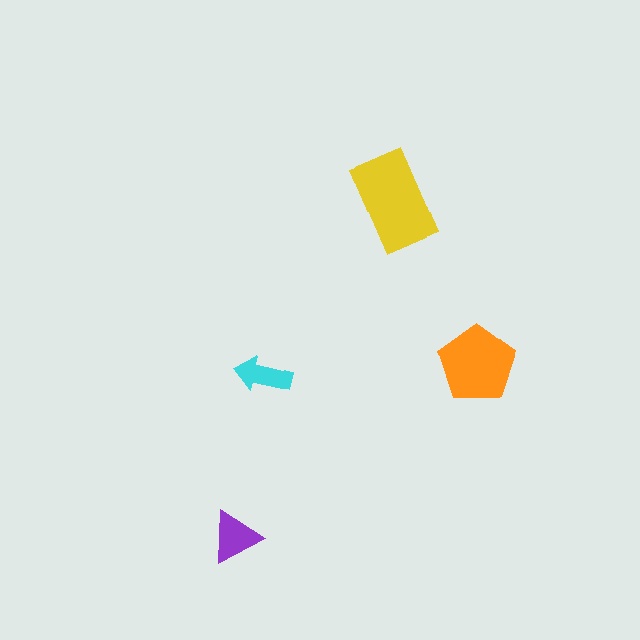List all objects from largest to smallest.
The yellow rectangle, the orange pentagon, the purple triangle, the cyan arrow.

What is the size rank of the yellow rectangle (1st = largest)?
1st.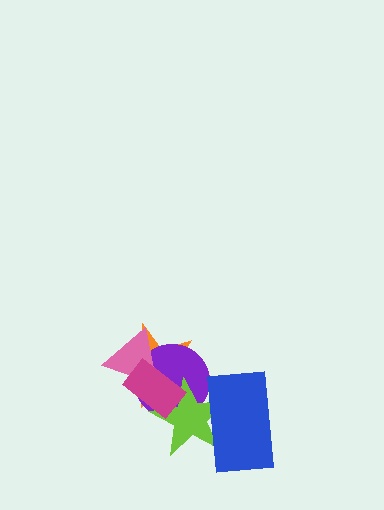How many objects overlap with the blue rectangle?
1 object overlaps with the blue rectangle.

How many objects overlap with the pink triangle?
3 objects overlap with the pink triangle.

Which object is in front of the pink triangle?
The magenta rectangle is in front of the pink triangle.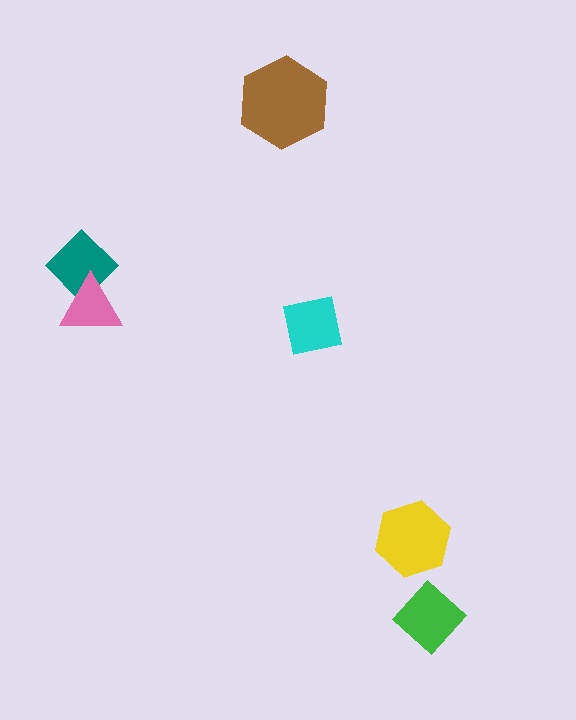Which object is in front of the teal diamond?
The pink triangle is in front of the teal diamond.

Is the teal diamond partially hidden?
Yes, it is partially covered by another shape.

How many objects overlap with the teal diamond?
1 object overlaps with the teal diamond.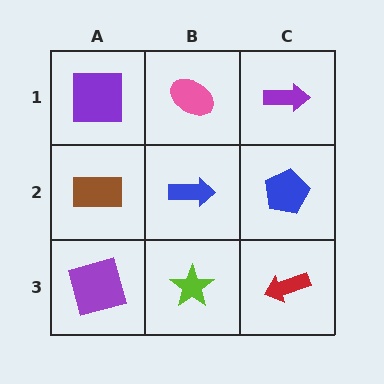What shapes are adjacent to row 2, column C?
A purple arrow (row 1, column C), a red arrow (row 3, column C), a blue arrow (row 2, column B).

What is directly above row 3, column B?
A blue arrow.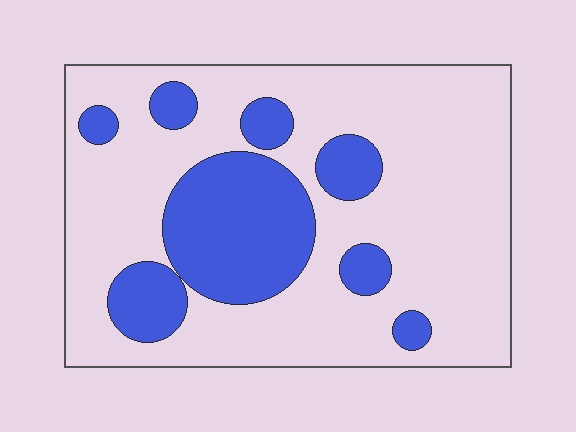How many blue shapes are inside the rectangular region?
8.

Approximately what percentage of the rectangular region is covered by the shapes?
Approximately 25%.